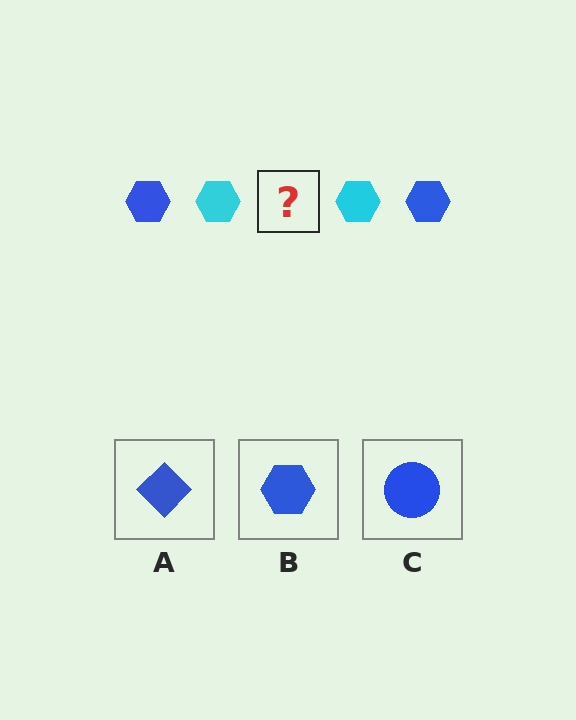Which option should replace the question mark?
Option B.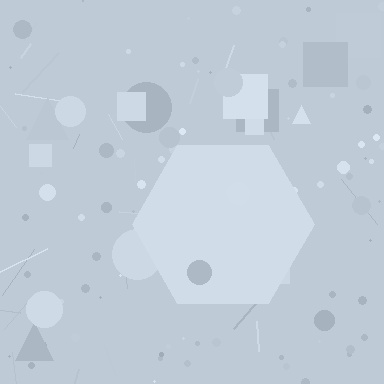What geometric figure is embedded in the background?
A hexagon is embedded in the background.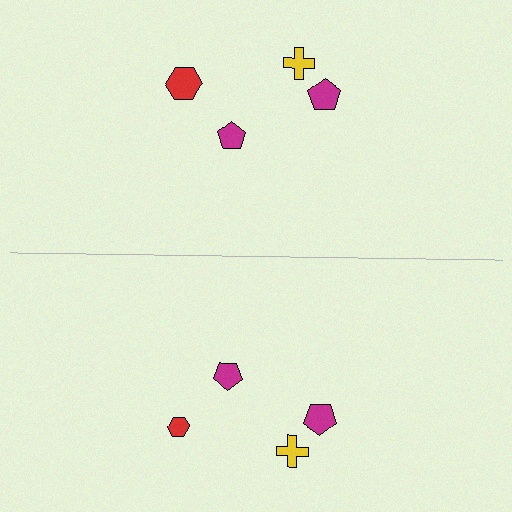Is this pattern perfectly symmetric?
No, the pattern is not perfectly symmetric. The red hexagon on the bottom side has a different size than its mirror counterpart.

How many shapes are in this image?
There are 8 shapes in this image.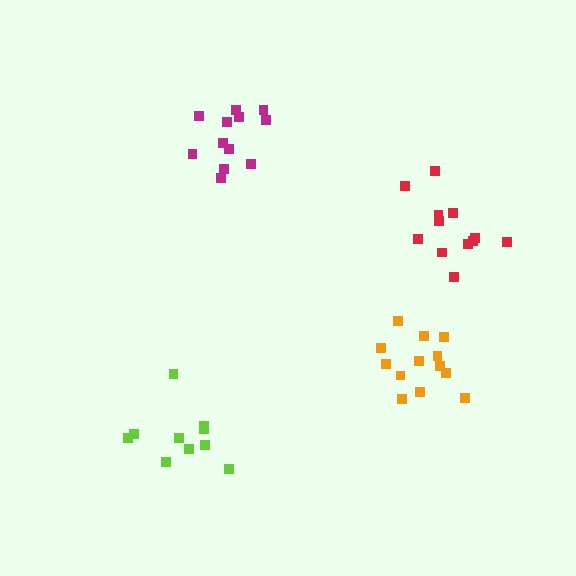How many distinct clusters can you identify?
There are 4 distinct clusters.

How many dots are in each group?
Group 1: 13 dots, Group 2: 10 dots, Group 3: 12 dots, Group 4: 12 dots (47 total).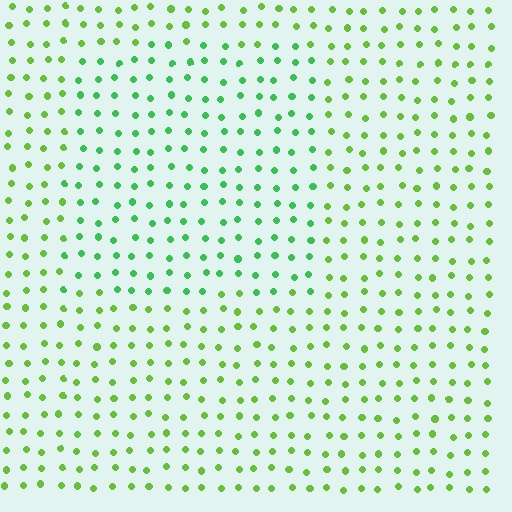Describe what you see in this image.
The image is filled with small lime elements in a uniform arrangement. A rectangle-shaped region is visible where the elements are tinted to a slightly different hue, forming a subtle color boundary.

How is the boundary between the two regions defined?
The boundary is defined purely by a slight shift in hue (about 32 degrees). Spacing, size, and orientation are identical on both sides.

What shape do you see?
I see a rectangle.